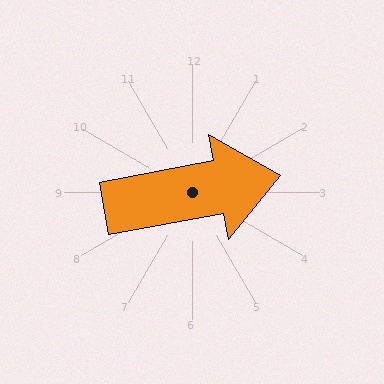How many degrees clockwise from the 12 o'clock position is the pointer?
Approximately 79 degrees.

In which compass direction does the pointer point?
East.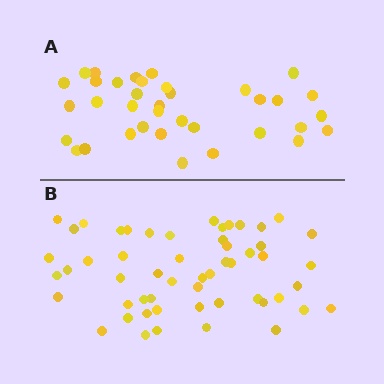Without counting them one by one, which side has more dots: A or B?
Region B (the bottom region) has more dots.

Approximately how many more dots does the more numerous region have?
Region B has approximately 20 more dots than region A.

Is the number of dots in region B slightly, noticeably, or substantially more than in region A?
Region B has substantially more. The ratio is roughly 1.5 to 1.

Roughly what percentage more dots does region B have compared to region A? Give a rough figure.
About 50% more.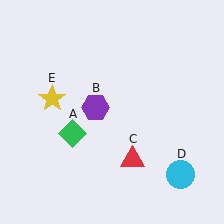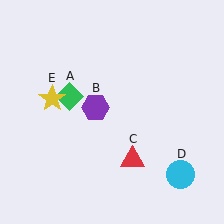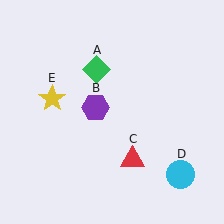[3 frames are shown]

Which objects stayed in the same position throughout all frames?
Purple hexagon (object B) and red triangle (object C) and cyan circle (object D) and yellow star (object E) remained stationary.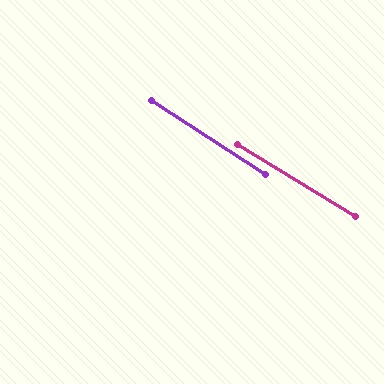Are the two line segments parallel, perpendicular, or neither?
Parallel — their directions differ by only 1.8°.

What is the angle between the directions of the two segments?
Approximately 2 degrees.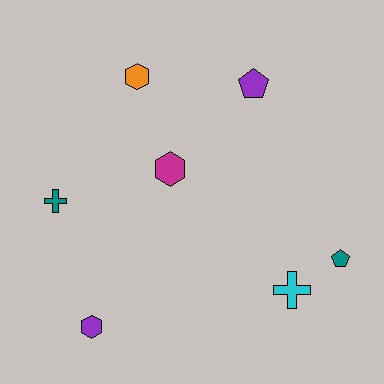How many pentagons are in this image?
There are 2 pentagons.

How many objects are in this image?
There are 7 objects.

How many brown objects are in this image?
There are no brown objects.